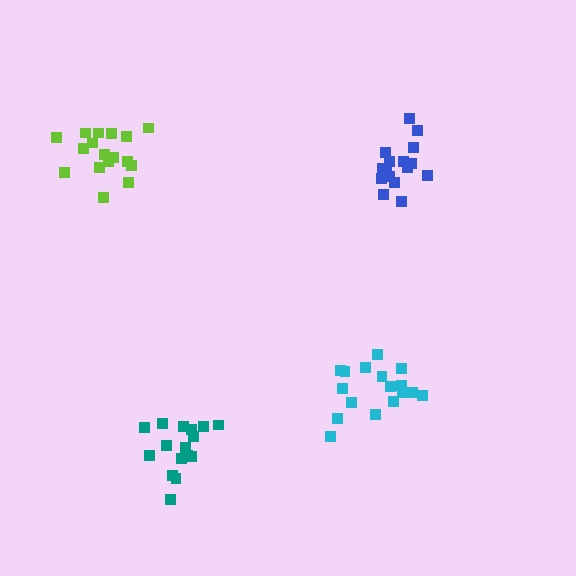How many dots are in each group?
Group 1: 17 dots, Group 2: 16 dots, Group 3: 16 dots, Group 4: 17 dots (66 total).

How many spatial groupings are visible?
There are 4 spatial groupings.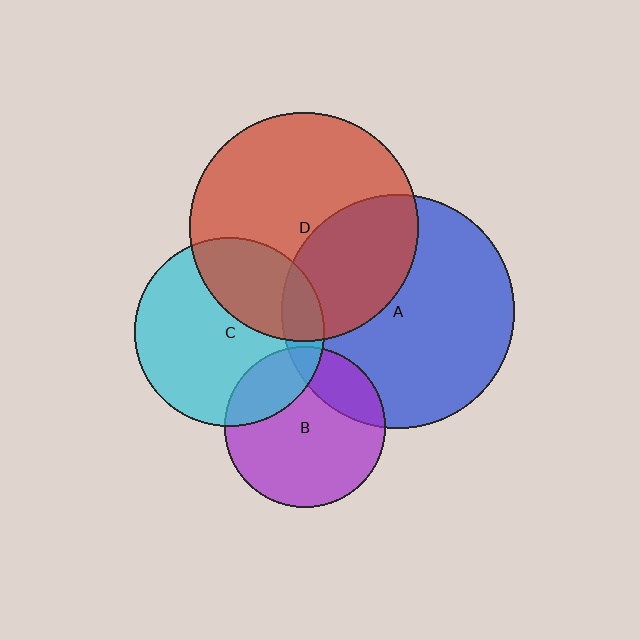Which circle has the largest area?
Circle A (blue).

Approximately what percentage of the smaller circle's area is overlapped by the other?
Approximately 35%.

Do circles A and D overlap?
Yes.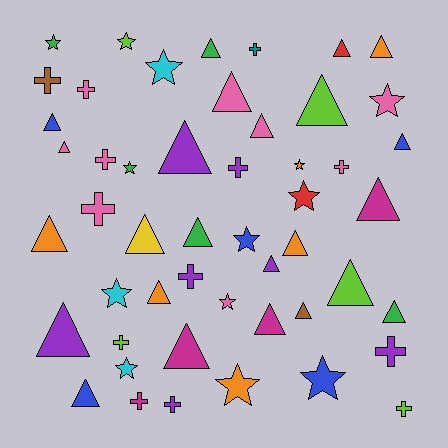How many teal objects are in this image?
There is 1 teal object.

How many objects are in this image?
There are 50 objects.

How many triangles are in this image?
There are 24 triangles.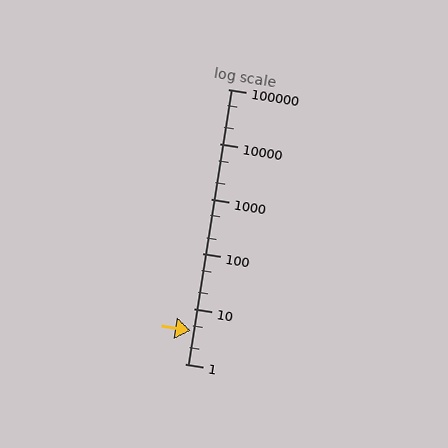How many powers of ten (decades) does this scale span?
The scale spans 5 decades, from 1 to 100000.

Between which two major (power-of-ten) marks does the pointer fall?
The pointer is between 1 and 10.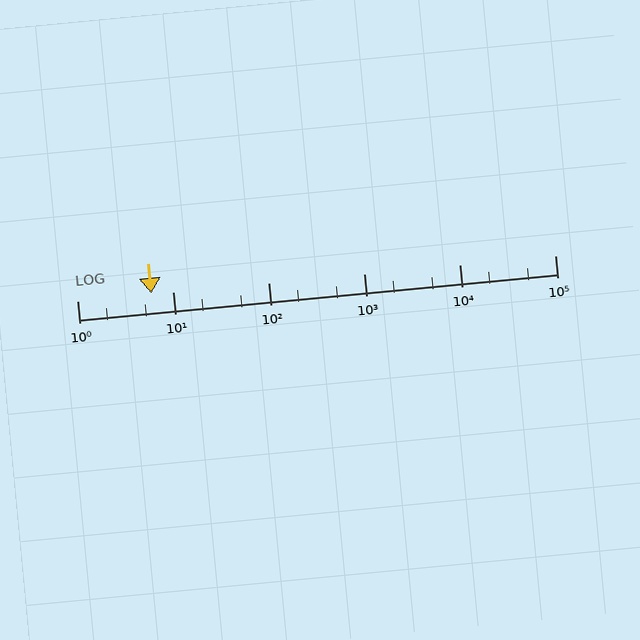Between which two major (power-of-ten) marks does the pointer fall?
The pointer is between 1 and 10.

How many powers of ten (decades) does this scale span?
The scale spans 5 decades, from 1 to 100000.